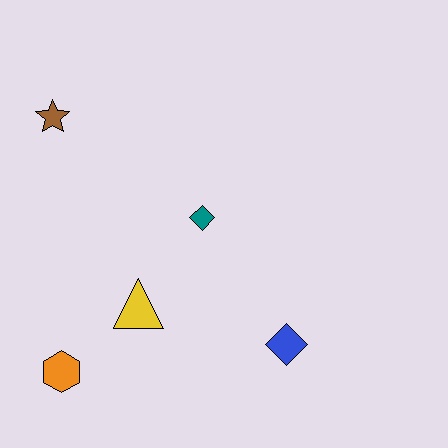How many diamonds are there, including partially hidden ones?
There are 2 diamonds.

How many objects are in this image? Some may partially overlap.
There are 5 objects.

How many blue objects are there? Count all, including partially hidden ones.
There is 1 blue object.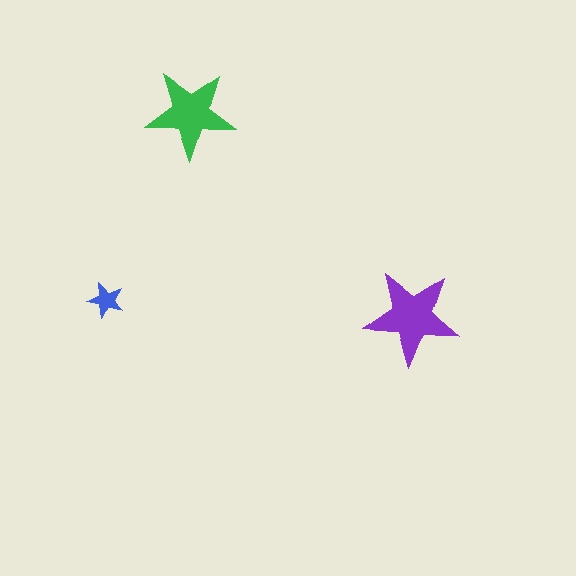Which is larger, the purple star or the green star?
The purple one.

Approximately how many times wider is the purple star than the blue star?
About 2.5 times wider.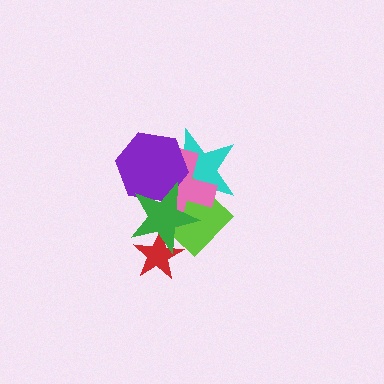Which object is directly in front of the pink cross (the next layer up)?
The purple hexagon is directly in front of the pink cross.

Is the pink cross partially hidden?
Yes, it is partially covered by another shape.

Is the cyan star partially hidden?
Yes, it is partially covered by another shape.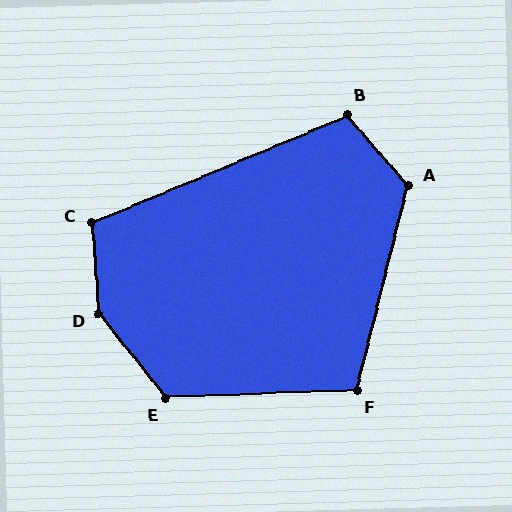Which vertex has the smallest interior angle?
F, at approximately 106 degrees.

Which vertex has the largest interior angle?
D, at approximately 145 degrees.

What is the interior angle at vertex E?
Approximately 127 degrees (obtuse).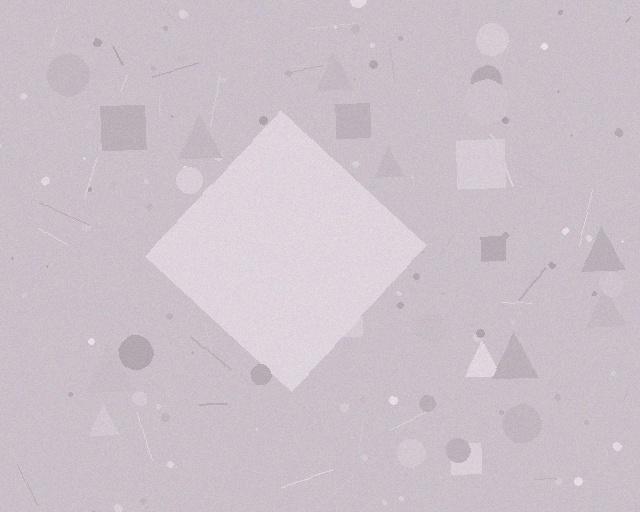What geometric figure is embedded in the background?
A diamond is embedded in the background.